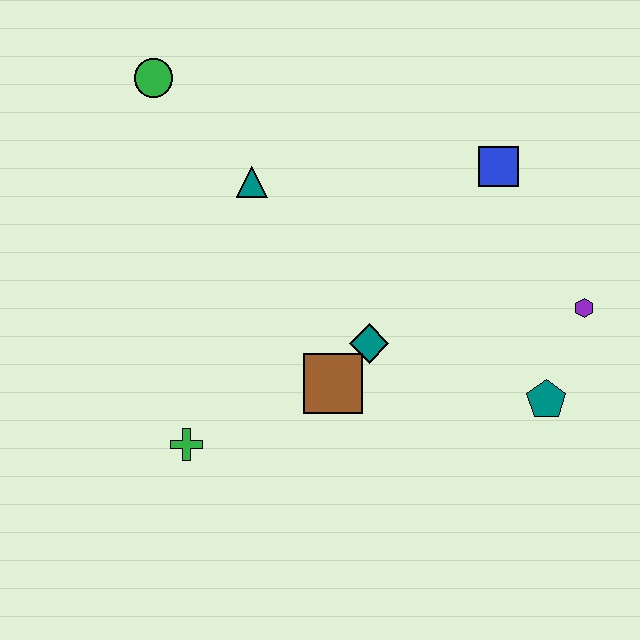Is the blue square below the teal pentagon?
No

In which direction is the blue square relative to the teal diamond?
The blue square is above the teal diamond.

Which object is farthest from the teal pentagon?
The green circle is farthest from the teal pentagon.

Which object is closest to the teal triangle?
The green circle is closest to the teal triangle.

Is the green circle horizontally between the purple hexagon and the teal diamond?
No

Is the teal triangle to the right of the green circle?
Yes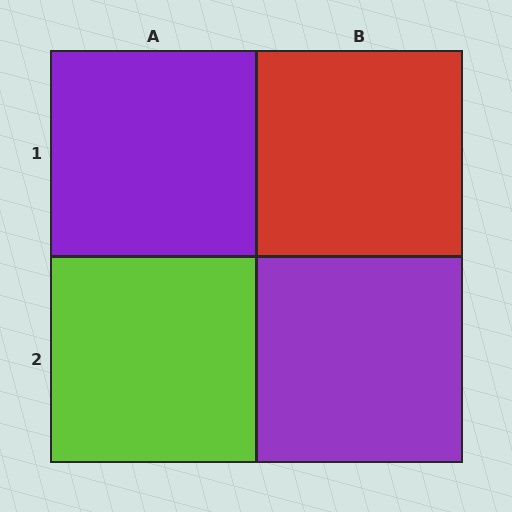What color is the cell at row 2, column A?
Lime.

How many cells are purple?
2 cells are purple.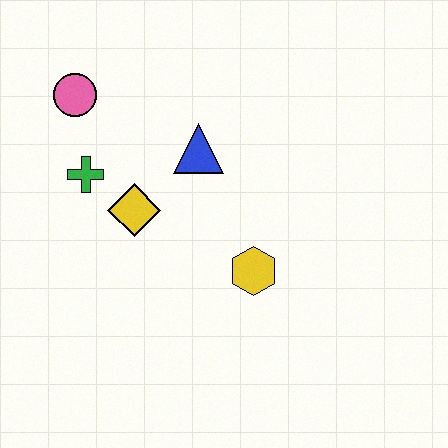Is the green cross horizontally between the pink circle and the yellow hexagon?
Yes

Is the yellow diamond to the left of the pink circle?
No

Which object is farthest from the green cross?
The yellow hexagon is farthest from the green cross.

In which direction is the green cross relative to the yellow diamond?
The green cross is to the left of the yellow diamond.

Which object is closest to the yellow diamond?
The green cross is closest to the yellow diamond.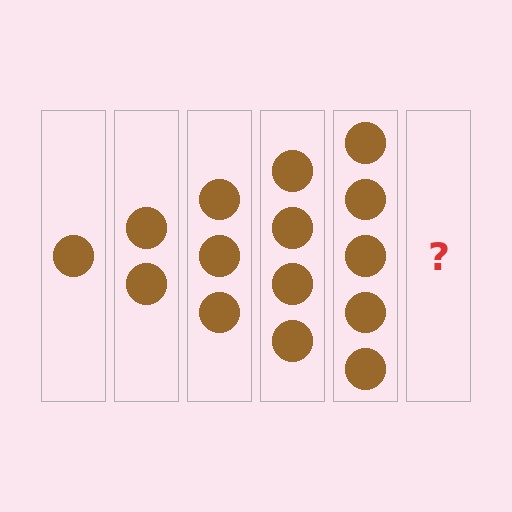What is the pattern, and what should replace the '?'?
The pattern is that each step adds one more circle. The '?' should be 6 circles.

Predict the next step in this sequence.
The next step is 6 circles.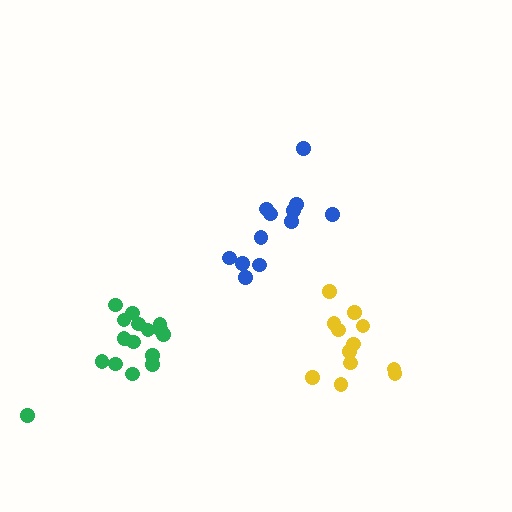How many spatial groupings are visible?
There are 3 spatial groupings.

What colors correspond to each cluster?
The clusters are colored: blue, green, yellow.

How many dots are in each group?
Group 1: 12 dots, Group 2: 17 dots, Group 3: 12 dots (41 total).